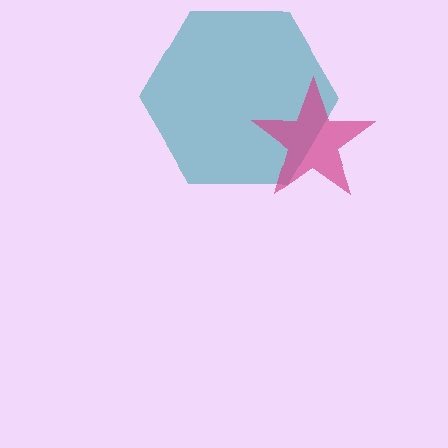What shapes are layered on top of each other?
The layered shapes are: a teal hexagon, a magenta star.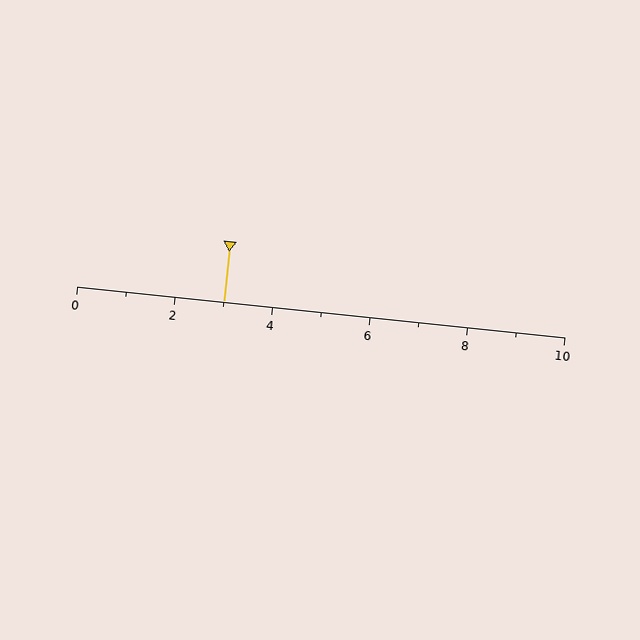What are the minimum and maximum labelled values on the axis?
The axis runs from 0 to 10.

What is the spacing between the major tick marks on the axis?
The major ticks are spaced 2 apart.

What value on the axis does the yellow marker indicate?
The marker indicates approximately 3.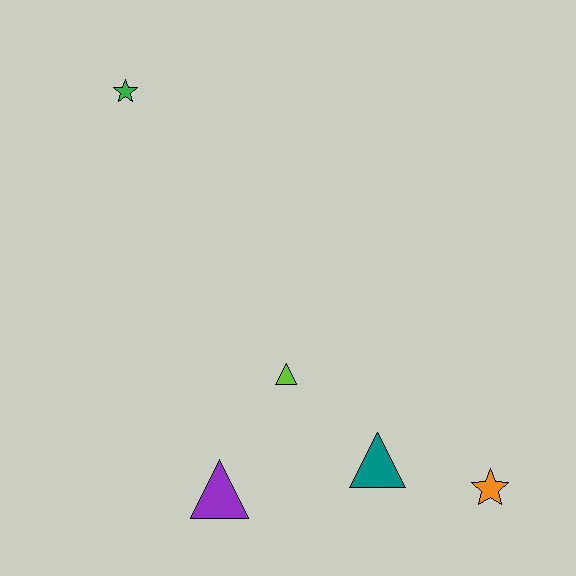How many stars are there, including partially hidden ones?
There are 2 stars.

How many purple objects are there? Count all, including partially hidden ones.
There is 1 purple object.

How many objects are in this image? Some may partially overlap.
There are 5 objects.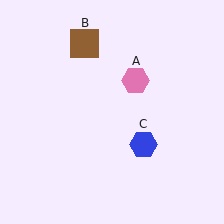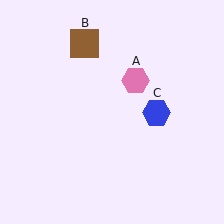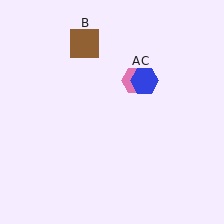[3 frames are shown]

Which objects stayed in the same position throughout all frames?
Pink hexagon (object A) and brown square (object B) remained stationary.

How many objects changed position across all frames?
1 object changed position: blue hexagon (object C).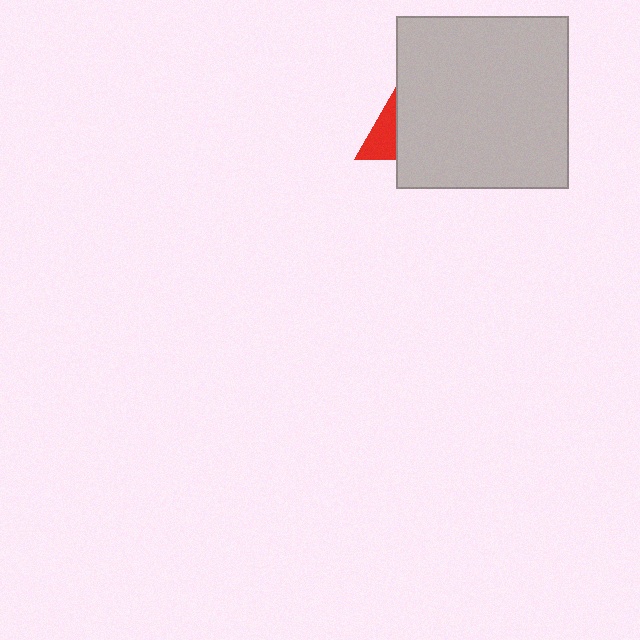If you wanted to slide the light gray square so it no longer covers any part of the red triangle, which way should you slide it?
Slide it right — that is the most direct way to separate the two shapes.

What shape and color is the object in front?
The object in front is a light gray square.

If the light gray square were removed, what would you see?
You would see the complete red triangle.